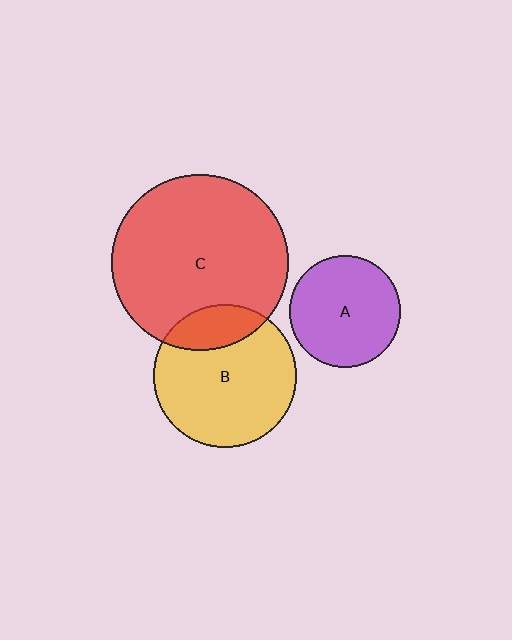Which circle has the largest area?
Circle C (red).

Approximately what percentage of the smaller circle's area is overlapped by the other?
Approximately 20%.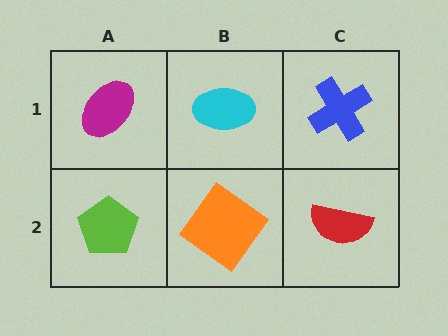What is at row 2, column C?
A red semicircle.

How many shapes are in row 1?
3 shapes.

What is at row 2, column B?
An orange diamond.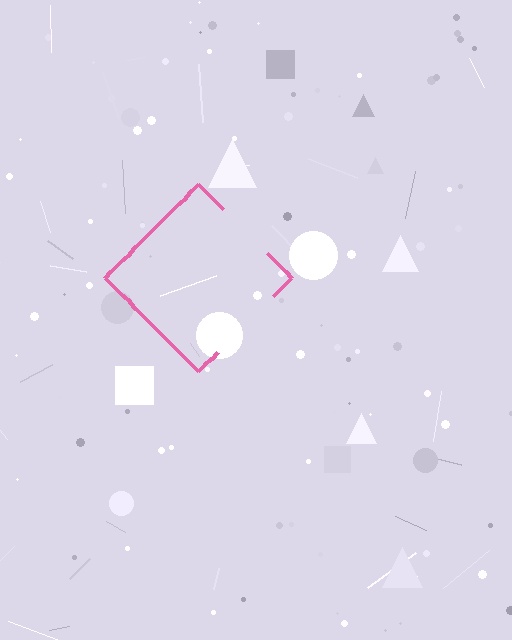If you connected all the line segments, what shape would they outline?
They would outline a diamond.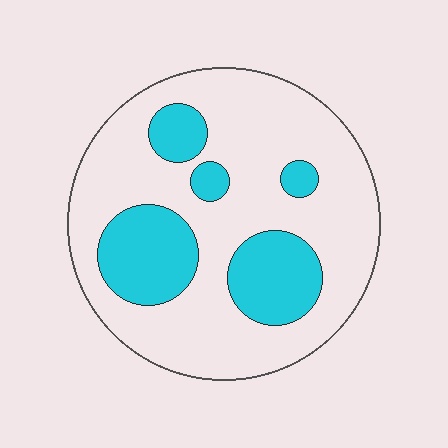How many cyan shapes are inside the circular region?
5.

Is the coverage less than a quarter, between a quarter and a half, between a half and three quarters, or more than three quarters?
Between a quarter and a half.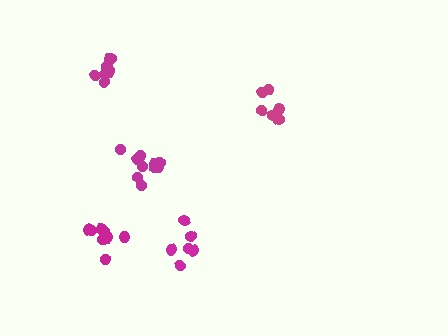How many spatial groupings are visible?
There are 5 spatial groupings.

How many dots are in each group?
Group 1: 10 dots, Group 2: 10 dots, Group 3: 10 dots, Group 4: 6 dots, Group 5: 6 dots (42 total).